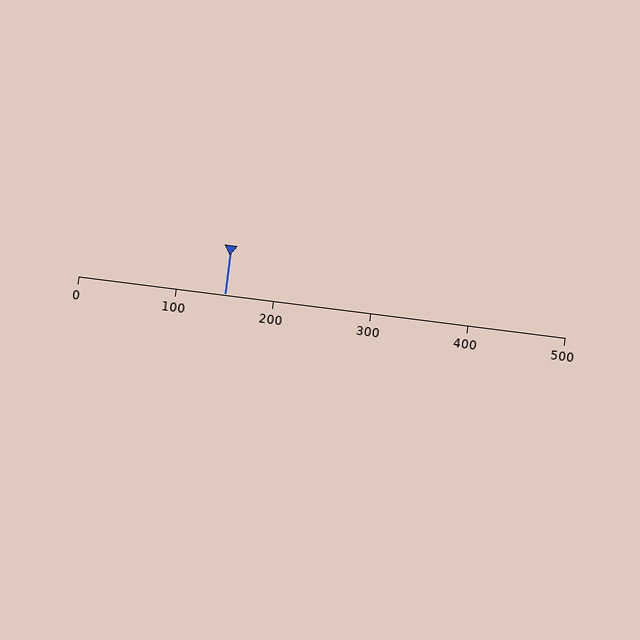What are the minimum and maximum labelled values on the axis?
The axis runs from 0 to 500.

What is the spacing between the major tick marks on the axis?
The major ticks are spaced 100 apart.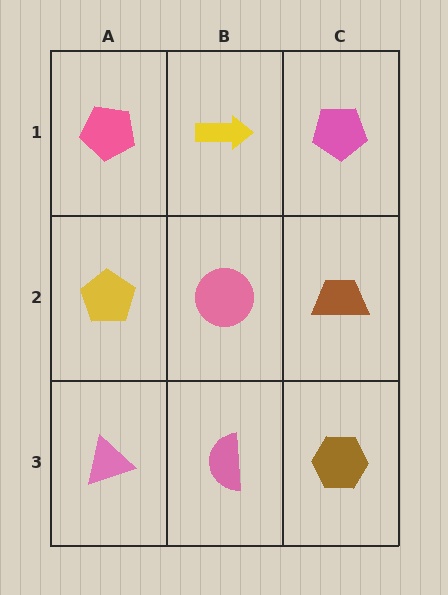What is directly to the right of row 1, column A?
A yellow arrow.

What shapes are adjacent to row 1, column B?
A pink circle (row 2, column B), a pink pentagon (row 1, column A), a pink pentagon (row 1, column C).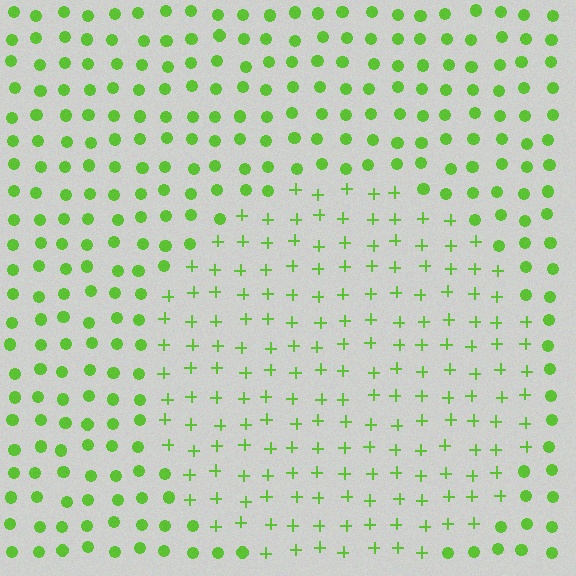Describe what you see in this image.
The image is filled with small lime elements arranged in a uniform grid. A circle-shaped region contains plus signs, while the surrounding area contains circles. The boundary is defined purely by the change in element shape.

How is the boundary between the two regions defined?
The boundary is defined by a change in element shape: plus signs inside vs. circles outside. All elements share the same color and spacing.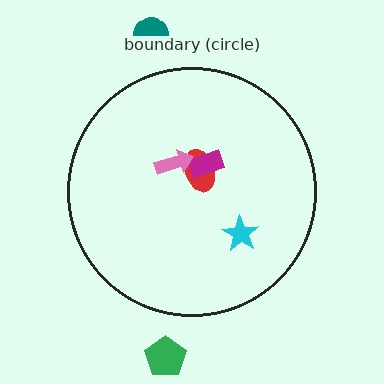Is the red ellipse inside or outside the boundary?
Inside.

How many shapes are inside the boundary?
4 inside, 2 outside.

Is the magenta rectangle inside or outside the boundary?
Inside.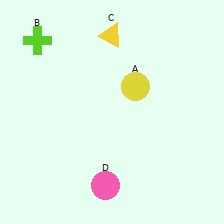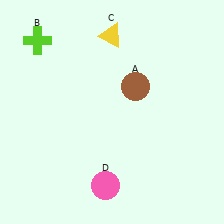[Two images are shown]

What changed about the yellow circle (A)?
In Image 1, A is yellow. In Image 2, it changed to brown.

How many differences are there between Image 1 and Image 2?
There is 1 difference between the two images.